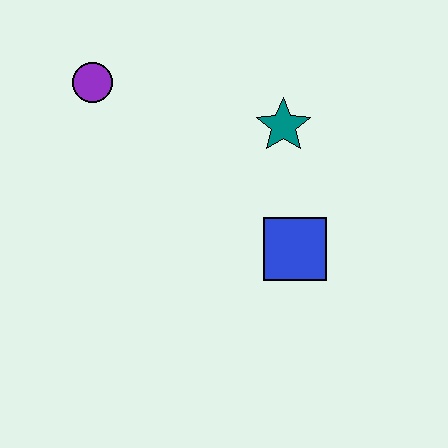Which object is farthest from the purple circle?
The blue square is farthest from the purple circle.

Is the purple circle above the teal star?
Yes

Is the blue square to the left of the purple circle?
No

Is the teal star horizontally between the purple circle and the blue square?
Yes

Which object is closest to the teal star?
The blue square is closest to the teal star.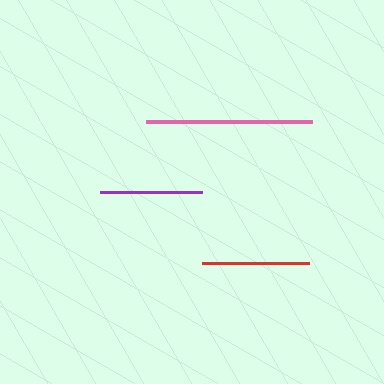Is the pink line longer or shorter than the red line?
The pink line is longer than the red line.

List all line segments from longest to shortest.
From longest to shortest: pink, red, purple.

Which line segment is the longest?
The pink line is the longest at approximately 166 pixels.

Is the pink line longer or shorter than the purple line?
The pink line is longer than the purple line.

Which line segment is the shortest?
The purple line is the shortest at approximately 102 pixels.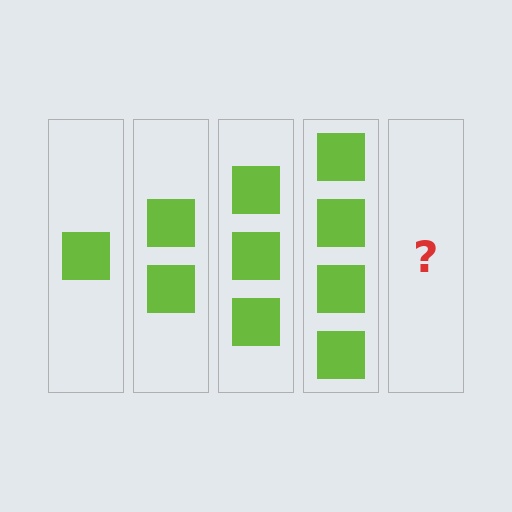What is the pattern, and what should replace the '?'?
The pattern is that each step adds one more square. The '?' should be 5 squares.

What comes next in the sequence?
The next element should be 5 squares.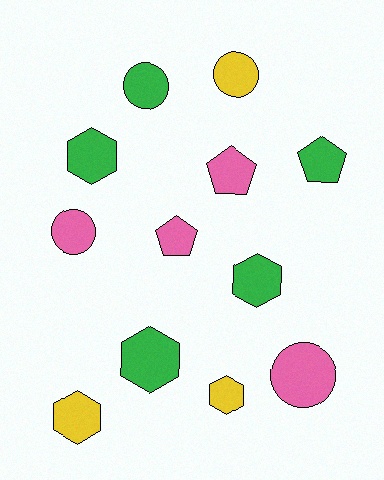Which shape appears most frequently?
Hexagon, with 5 objects.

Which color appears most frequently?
Green, with 5 objects.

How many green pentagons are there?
There is 1 green pentagon.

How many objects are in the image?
There are 12 objects.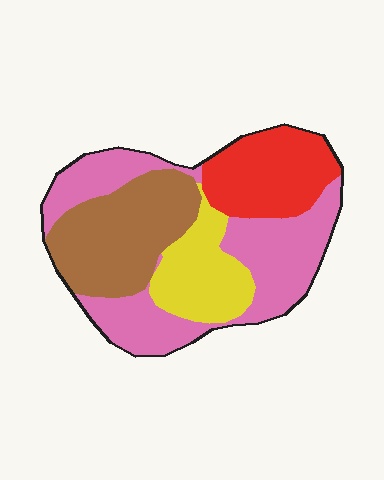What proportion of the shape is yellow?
Yellow covers about 15% of the shape.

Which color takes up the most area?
Pink, at roughly 40%.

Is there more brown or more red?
Brown.